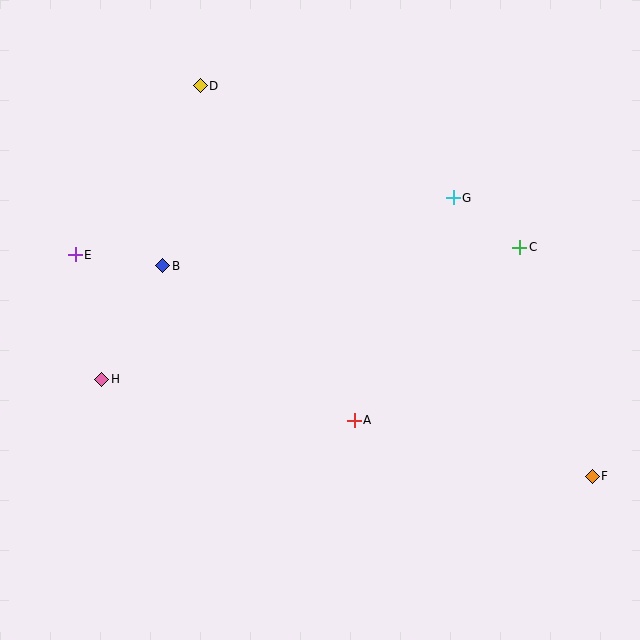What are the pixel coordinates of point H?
Point H is at (102, 379).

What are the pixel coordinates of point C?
Point C is at (520, 247).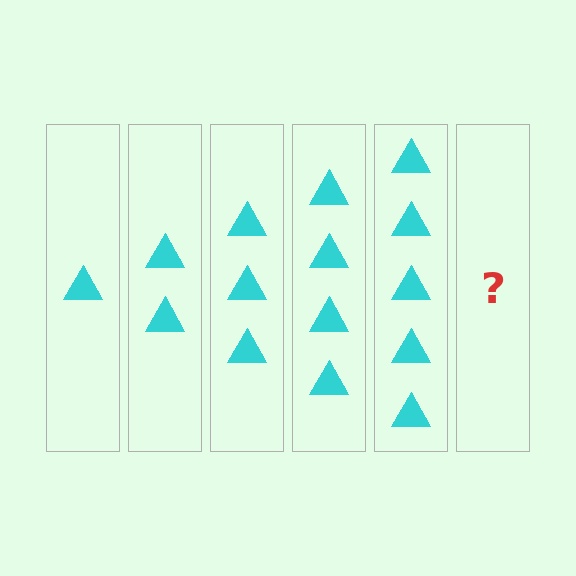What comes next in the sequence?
The next element should be 6 triangles.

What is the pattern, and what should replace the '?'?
The pattern is that each step adds one more triangle. The '?' should be 6 triangles.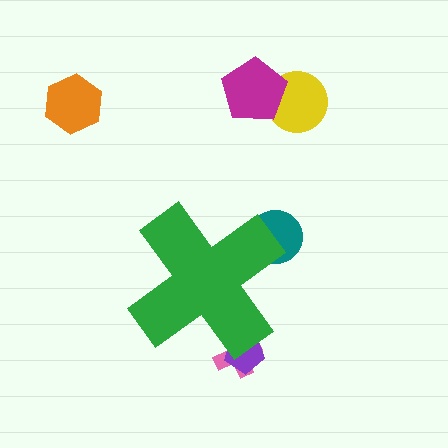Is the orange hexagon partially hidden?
No, the orange hexagon is fully visible.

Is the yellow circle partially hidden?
No, the yellow circle is fully visible.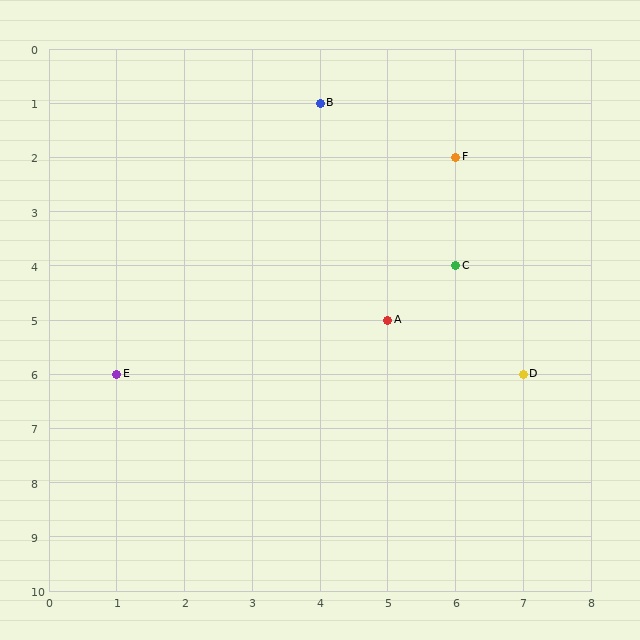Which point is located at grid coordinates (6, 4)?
Point C is at (6, 4).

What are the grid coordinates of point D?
Point D is at grid coordinates (7, 6).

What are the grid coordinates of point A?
Point A is at grid coordinates (5, 5).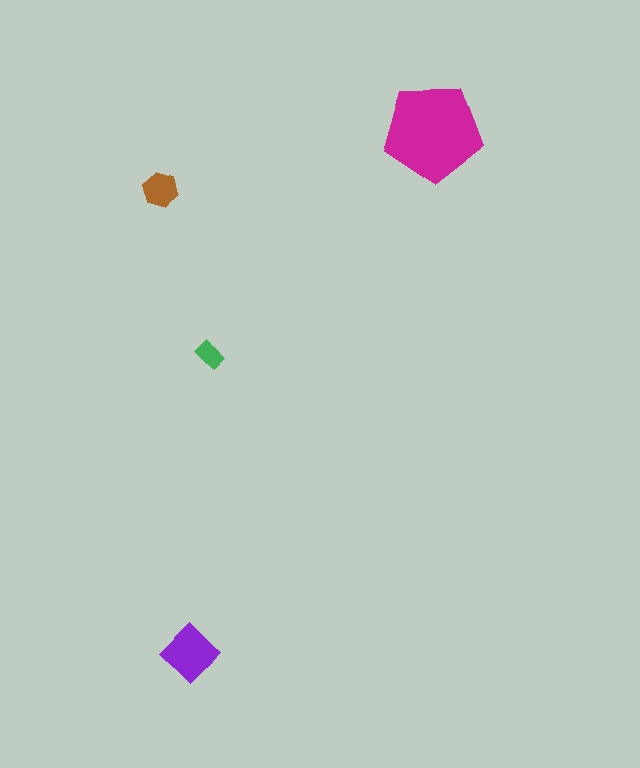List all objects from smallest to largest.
The green rectangle, the brown hexagon, the purple diamond, the magenta pentagon.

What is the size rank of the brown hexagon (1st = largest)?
3rd.